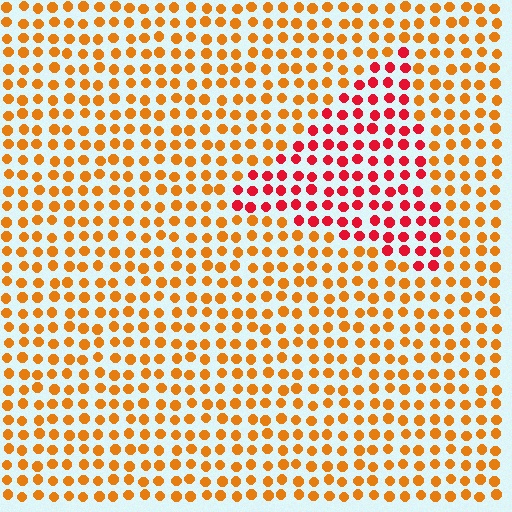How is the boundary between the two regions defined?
The boundary is defined purely by a slight shift in hue (about 39 degrees). Spacing, size, and orientation are identical on both sides.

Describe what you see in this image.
The image is filled with small orange elements in a uniform arrangement. A triangle-shaped region is visible where the elements are tinted to a slightly different hue, forming a subtle color boundary.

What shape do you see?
I see a triangle.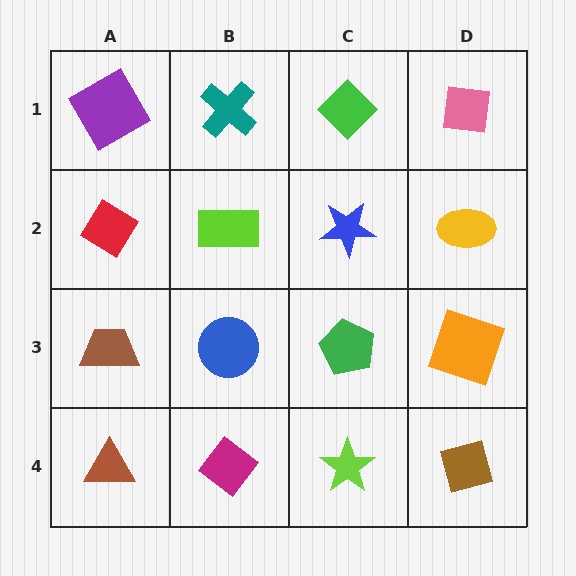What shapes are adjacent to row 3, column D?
A yellow ellipse (row 2, column D), a brown square (row 4, column D), a green pentagon (row 3, column C).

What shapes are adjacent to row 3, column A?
A red diamond (row 2, column A), a brown triangle (row 4, column A), a blue circle (row 3, column B).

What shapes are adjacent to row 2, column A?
A purple square (row 1, column A), a brown trapezoid (row 3, column A), a lime rectangle (row 2, column B).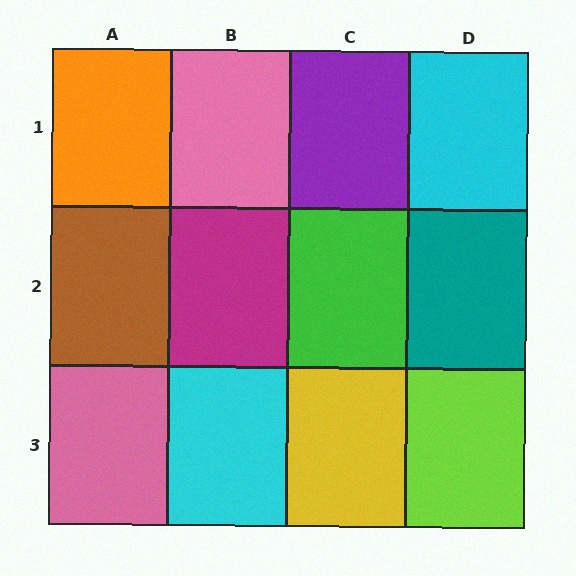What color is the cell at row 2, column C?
Green.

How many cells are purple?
1 cell is purple.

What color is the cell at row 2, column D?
Teal.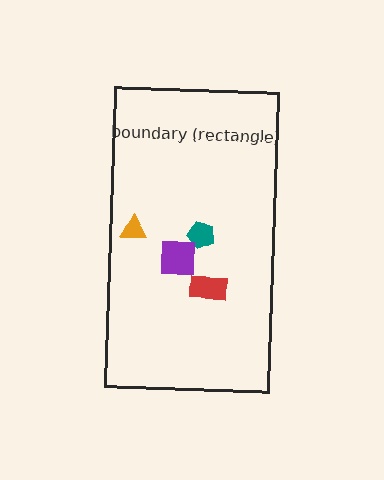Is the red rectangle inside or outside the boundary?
Inside.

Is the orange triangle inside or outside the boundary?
Inside.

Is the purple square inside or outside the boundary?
Inside.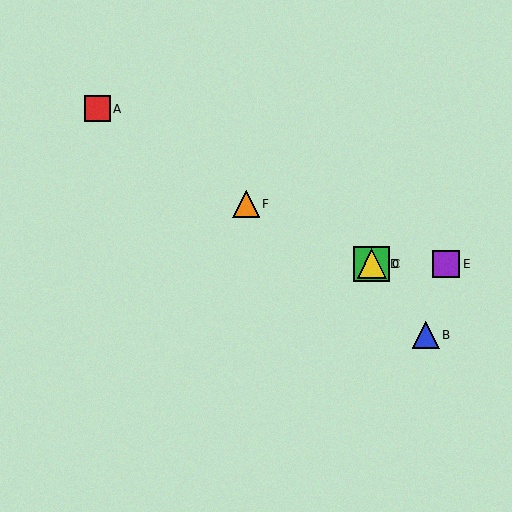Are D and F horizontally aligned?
No, D is at y≈264 and F is at y≈204.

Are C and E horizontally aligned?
Yes, both are at y≈264.